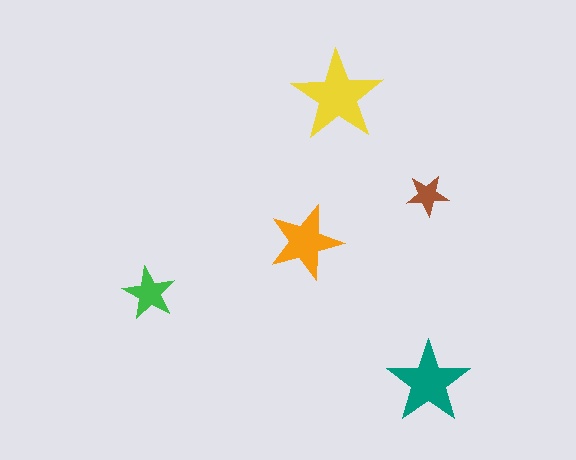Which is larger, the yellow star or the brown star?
The yellow one.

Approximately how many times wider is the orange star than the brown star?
About 2 times wider.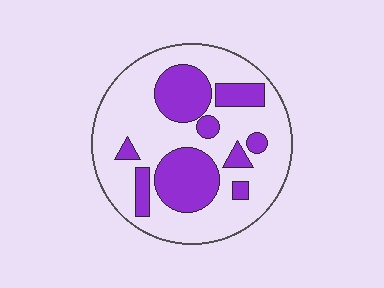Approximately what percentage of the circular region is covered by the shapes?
Approximately 30%.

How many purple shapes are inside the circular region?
9.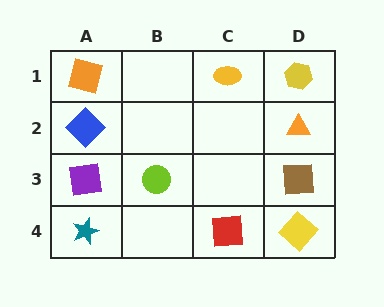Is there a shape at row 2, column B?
No, that cell is empty.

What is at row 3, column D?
A brown square.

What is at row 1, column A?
An orange square.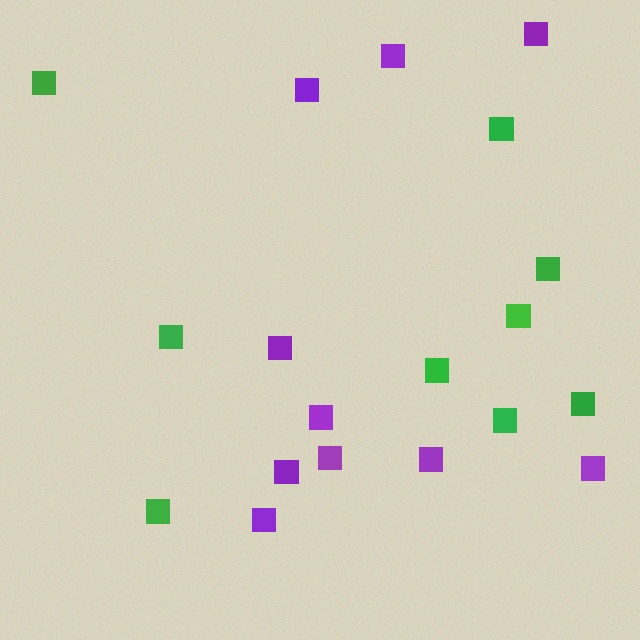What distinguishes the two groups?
There are 2 groups: one group of purple squares (10) and one group of green squares (9).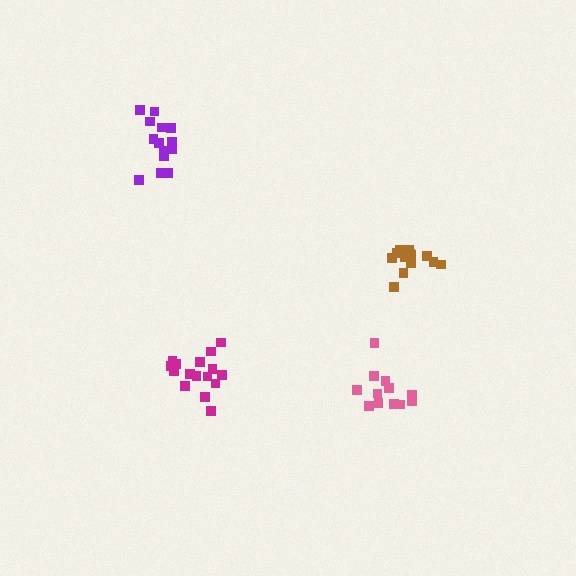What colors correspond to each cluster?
The clusters are colored: purple, pink, magenta, brown.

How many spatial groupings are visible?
There are 4 spatial groupings.